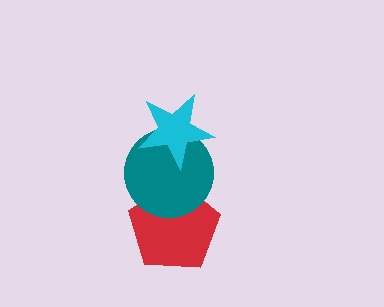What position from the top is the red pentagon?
The red pentagon is 3rd from the top.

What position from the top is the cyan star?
The cyan star is 1st from the top.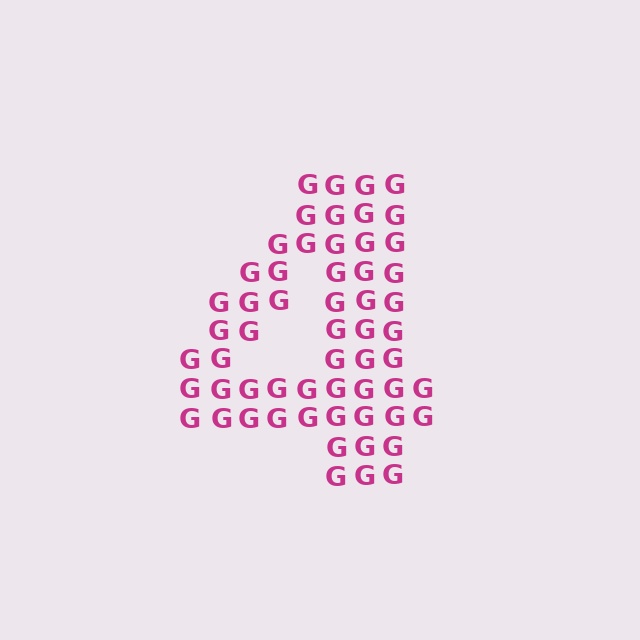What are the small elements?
The small elements are letter G's.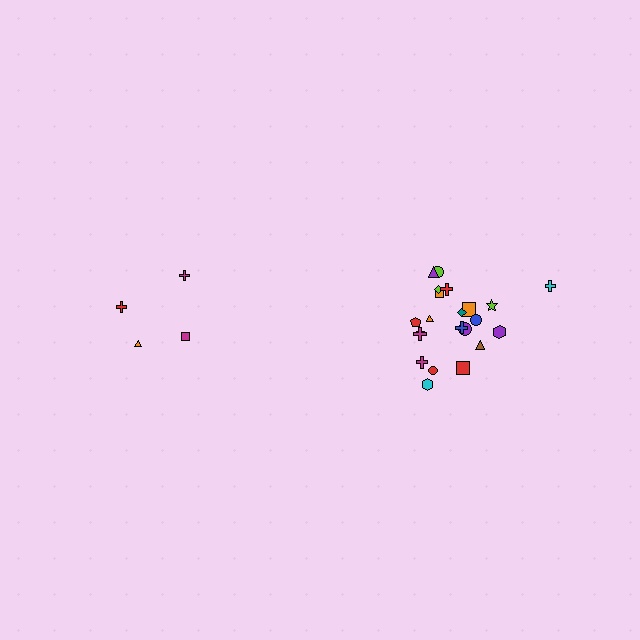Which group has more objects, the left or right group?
The right group.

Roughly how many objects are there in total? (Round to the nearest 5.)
Roughly 25 objects in total.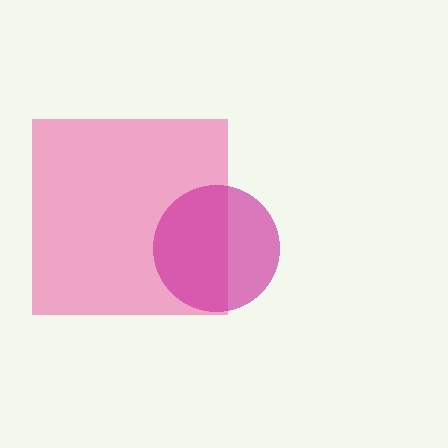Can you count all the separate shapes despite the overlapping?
Yes, there are 2 separate shapes.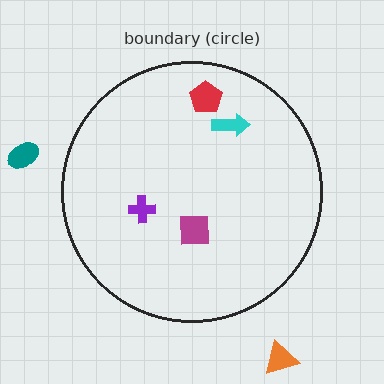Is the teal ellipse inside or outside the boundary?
Outside.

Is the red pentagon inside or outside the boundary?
Inside.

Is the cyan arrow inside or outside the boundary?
Inside.